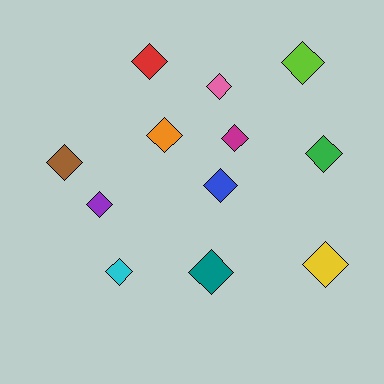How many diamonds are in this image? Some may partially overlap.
There are 12 diamonds.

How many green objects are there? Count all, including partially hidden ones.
There is 1 green object.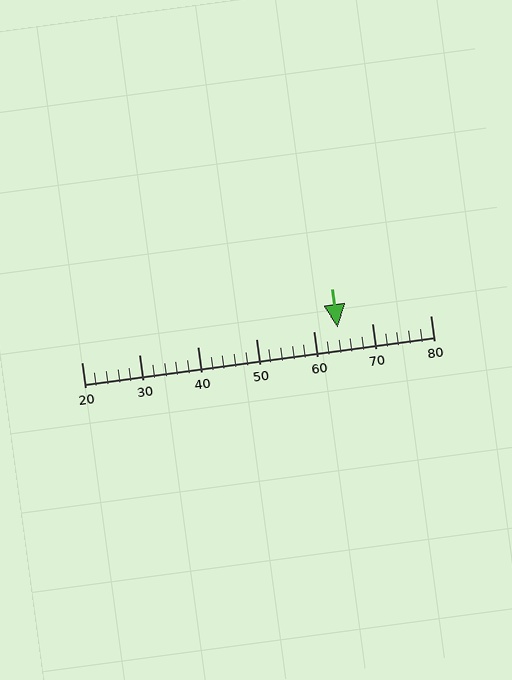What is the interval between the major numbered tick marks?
The major tick marks are spaced 10 units apart.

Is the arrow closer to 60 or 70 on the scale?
The arrow is closer to 60.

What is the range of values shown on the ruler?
The ruler shows values from 20 to 80.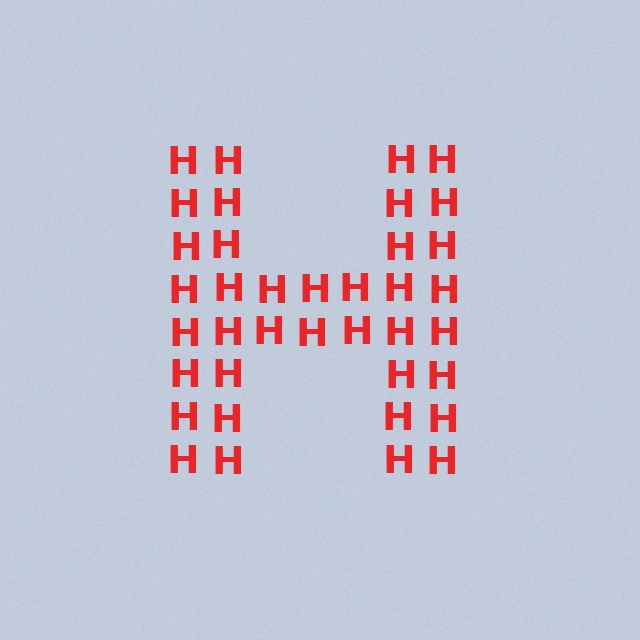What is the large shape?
The large shape is the letter H.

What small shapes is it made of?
It is made of small letter H's.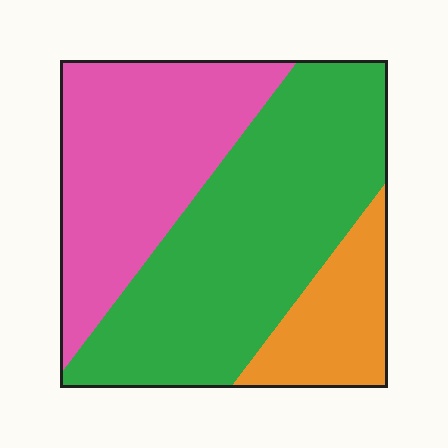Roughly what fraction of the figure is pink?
Pink covers about 35% of the figure.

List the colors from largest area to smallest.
From largest to smallest: green, pink, orange.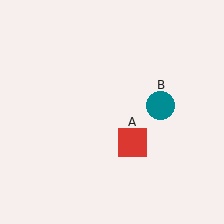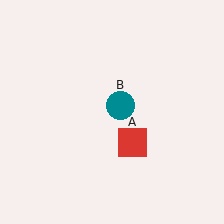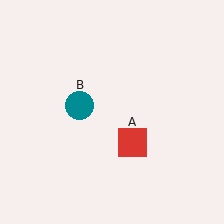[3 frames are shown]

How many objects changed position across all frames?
1 object changed position: teal circle (object B).